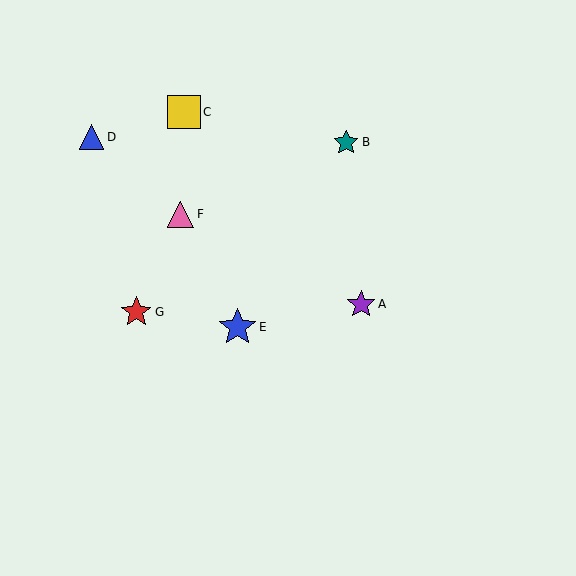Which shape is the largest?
The blue star (labeled E) is the largest.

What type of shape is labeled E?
Shape E is a blue star.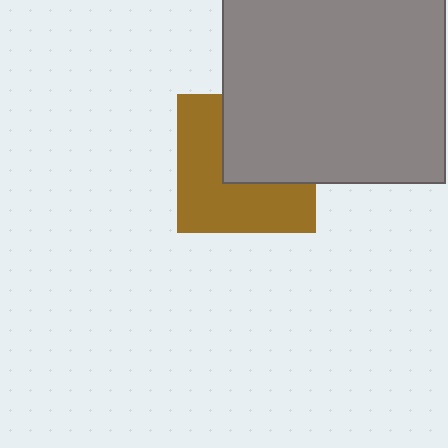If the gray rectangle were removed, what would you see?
You would see the complete brown square.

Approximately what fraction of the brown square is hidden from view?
Roughly 44% of the brown square is hidden behind the gray rectangle.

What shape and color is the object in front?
The object in front is a gray rectangle.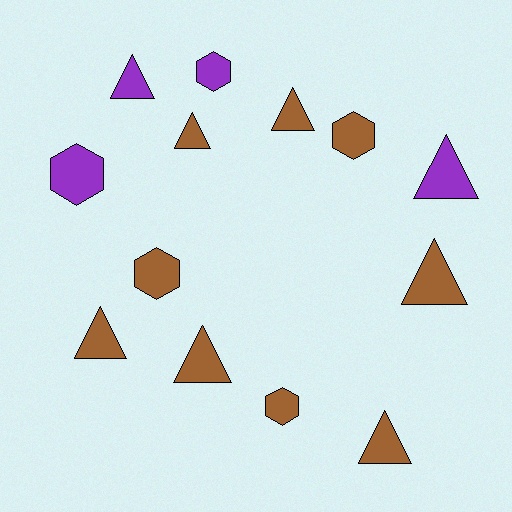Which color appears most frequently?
Brown, with 9 objects.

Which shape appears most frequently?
Triangle, with 8 objects.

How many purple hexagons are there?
There are 2 purple hexagons.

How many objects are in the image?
There are 13 objects.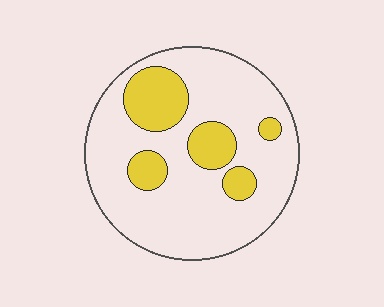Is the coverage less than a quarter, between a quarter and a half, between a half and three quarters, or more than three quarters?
Less than a quarter.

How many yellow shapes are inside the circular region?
5.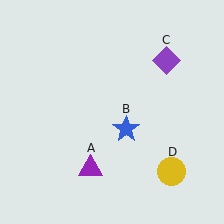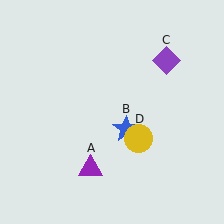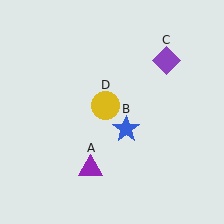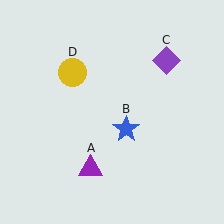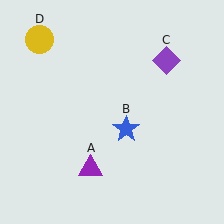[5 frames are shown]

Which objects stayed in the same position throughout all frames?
Purple triangle (object A) and blue star (object B) and purple diamond (object C) remained stationary.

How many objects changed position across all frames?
1 object changed position: yellow circle (object D).